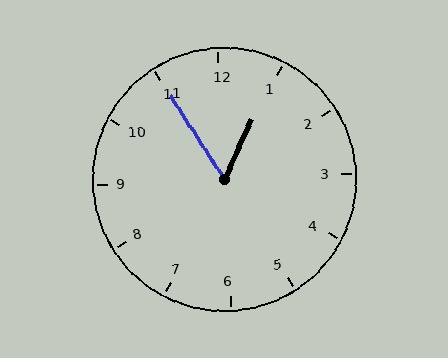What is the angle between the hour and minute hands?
Approximately 58 degrees.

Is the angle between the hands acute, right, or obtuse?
It is acute.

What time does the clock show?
12:55.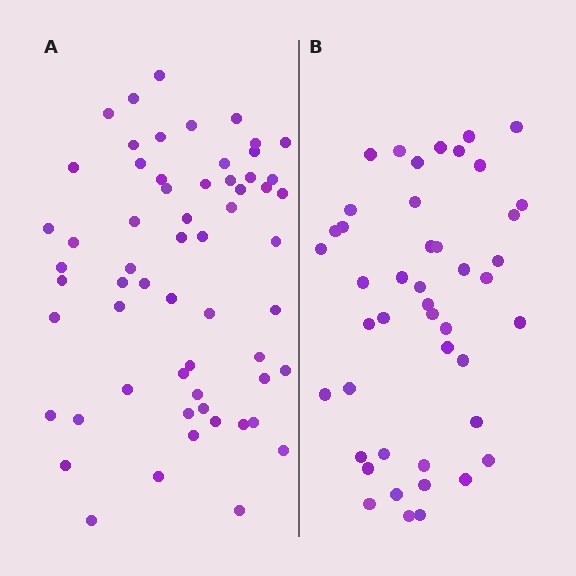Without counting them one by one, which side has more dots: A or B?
Region A (the left region) has more dots.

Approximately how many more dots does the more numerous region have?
Region A has approximately 15 more dots than region B.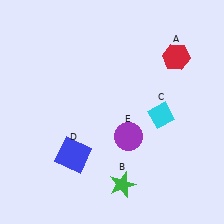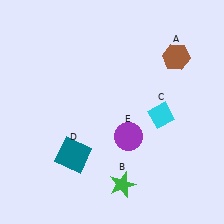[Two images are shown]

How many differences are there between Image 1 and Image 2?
There are 2 differences between the two images.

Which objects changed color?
A changed from red to brown. D changed from blue to teal.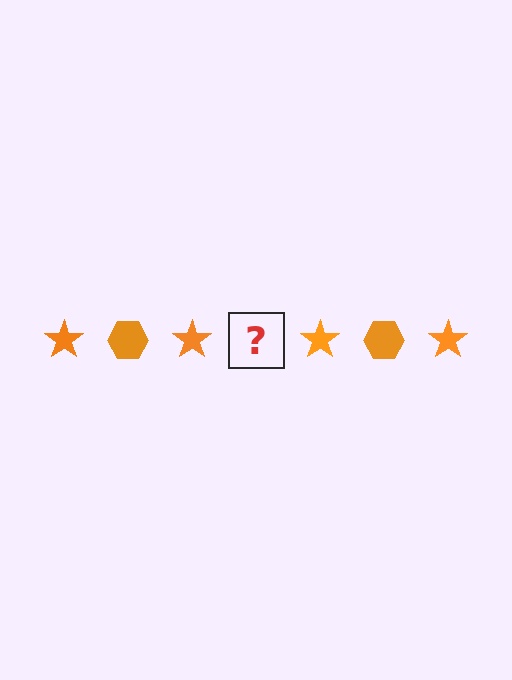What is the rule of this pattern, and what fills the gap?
The rule is that the pattern cycles through star, hexagon shapes in orange. The gap should be filled with an orange hexagon.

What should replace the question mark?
The question mark should be replaced with an orange hexagon.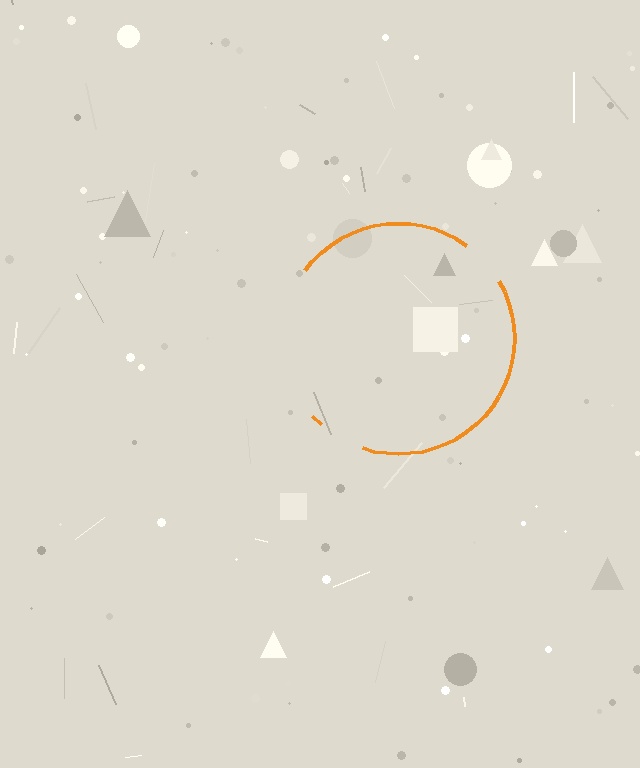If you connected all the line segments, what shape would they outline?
They would outline a circle.